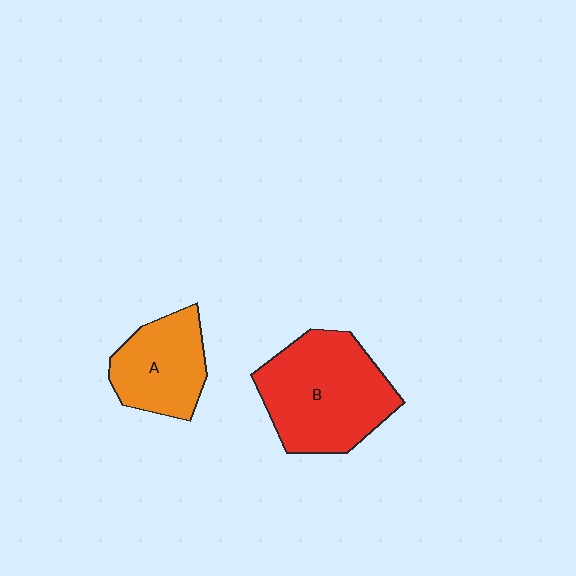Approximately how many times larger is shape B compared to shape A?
Approximately 1.6 times.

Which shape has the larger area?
Shape B (red).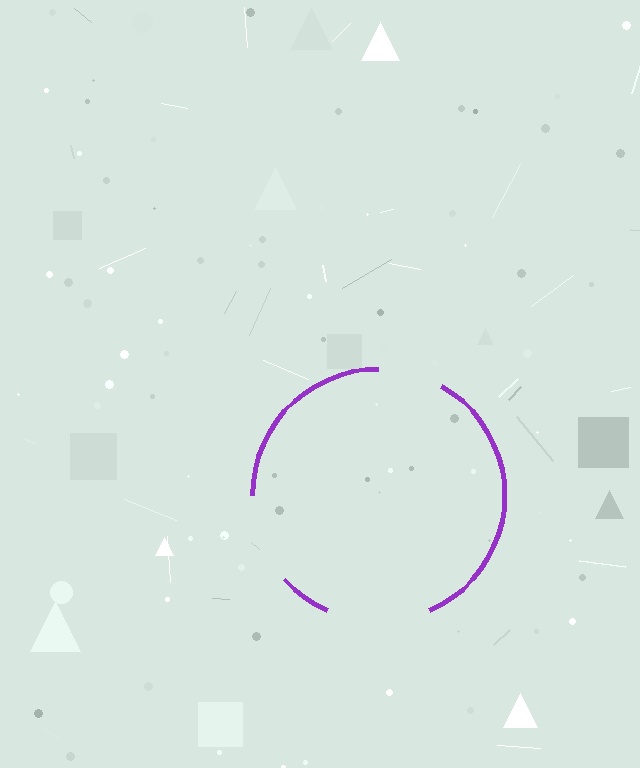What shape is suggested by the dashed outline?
The dashed outline suggests a circle.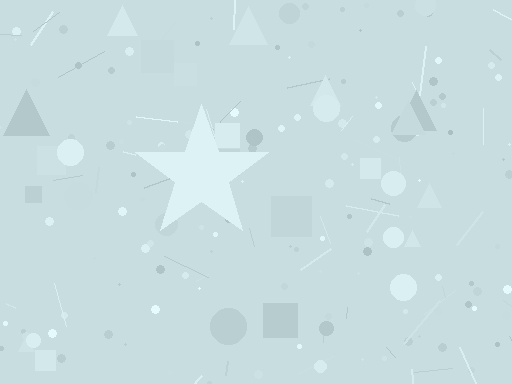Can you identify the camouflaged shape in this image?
The camouflaged shape is a star.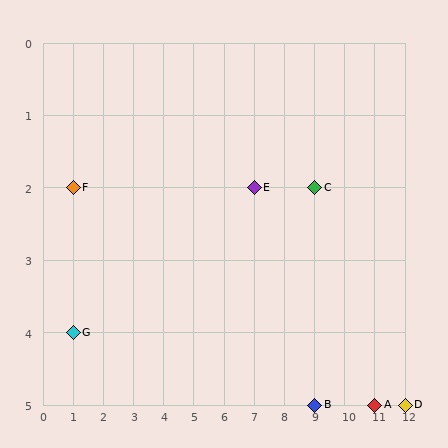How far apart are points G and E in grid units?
Points G and E are 6 columns and 2 rows apart (about 6.3 grid units diagonally).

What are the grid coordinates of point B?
Point B is at grid coordinates (9, 5).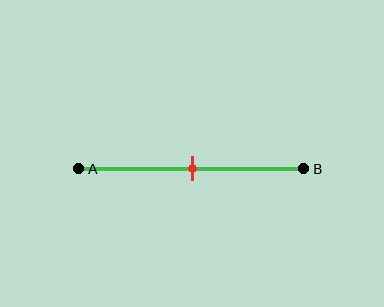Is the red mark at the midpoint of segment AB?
Yes, the mark is approximately at the midpoint.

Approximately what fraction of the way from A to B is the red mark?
The red mark is approximately 50% of the way from A to B.